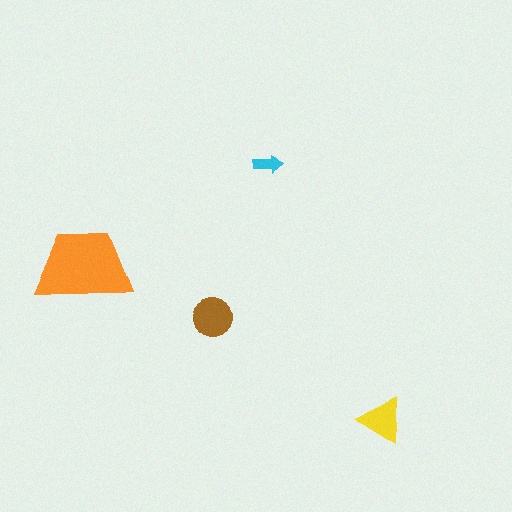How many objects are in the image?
There are 4 objects in the image.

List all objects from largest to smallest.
The orange trapezoid, the brown circle, the yellow triangle, the cyan arrow.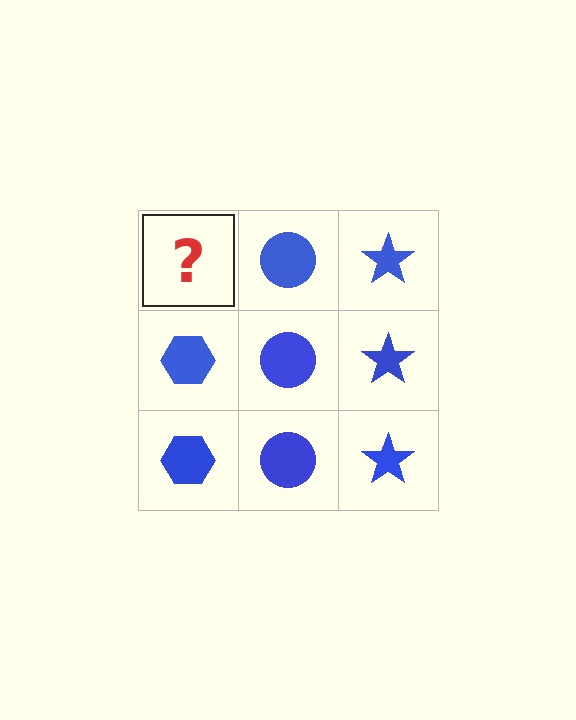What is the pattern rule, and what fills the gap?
The rule is that each column has a consistent shape. The gap should be filled with a blue hexagon.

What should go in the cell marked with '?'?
The missing cell should contain a blue hexagon.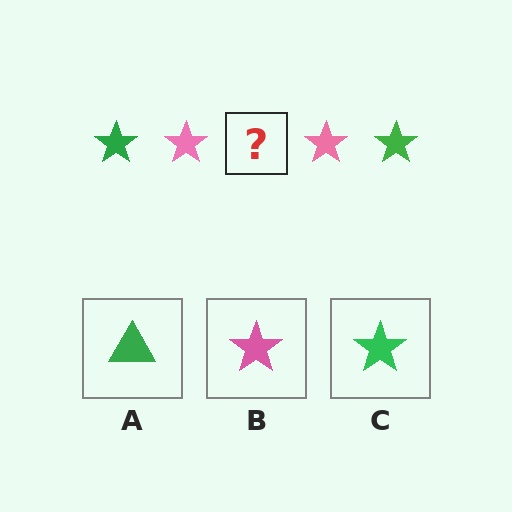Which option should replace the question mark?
Option C.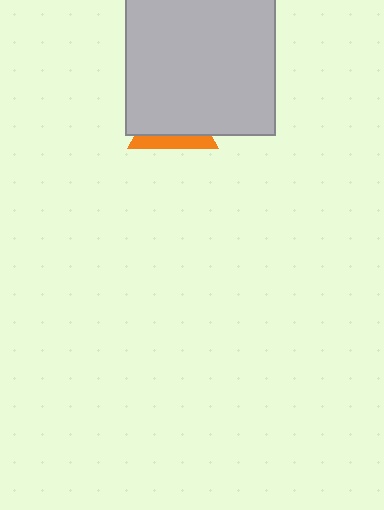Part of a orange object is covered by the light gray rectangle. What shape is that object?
It is a triangle.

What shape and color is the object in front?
The object in front is a light gray rectangle.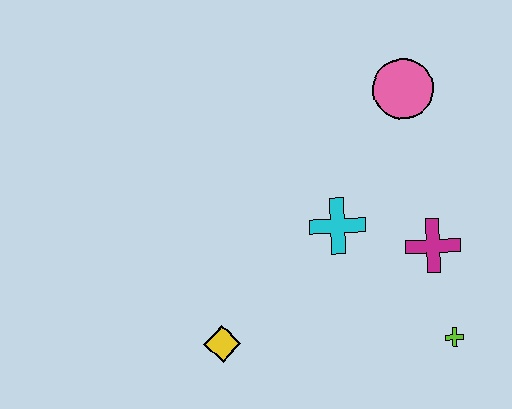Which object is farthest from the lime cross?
The pink circle is farthest from the lime cross.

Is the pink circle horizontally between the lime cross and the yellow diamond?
Yes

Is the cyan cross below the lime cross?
No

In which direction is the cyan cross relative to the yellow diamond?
The cyan cross is to the right of the yellow diamond.